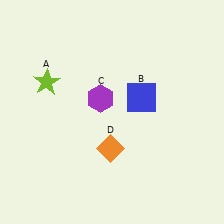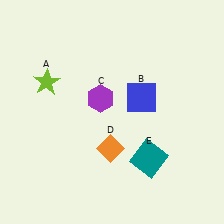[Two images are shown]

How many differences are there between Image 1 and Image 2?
There is 1 difference between the two images.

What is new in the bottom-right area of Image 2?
A teal square (E) was added in the bottom-right area of Image 2.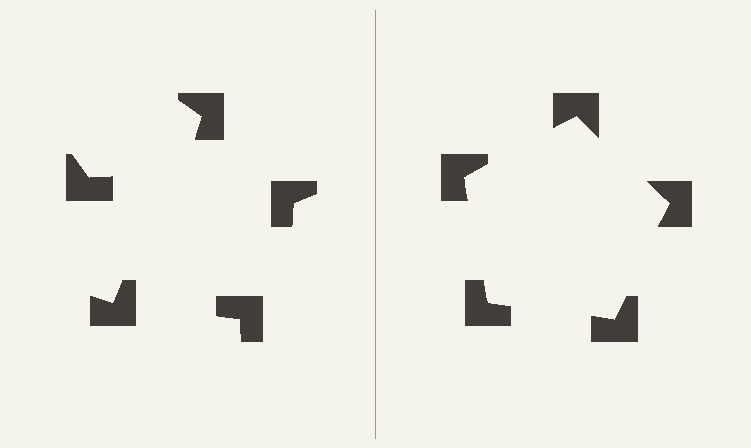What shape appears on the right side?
An illusory pentagon.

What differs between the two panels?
The notched squares are positioned identically on both sides; only the wedge orientations differ. On the right they align to a pentagon; on the left they are misaligned.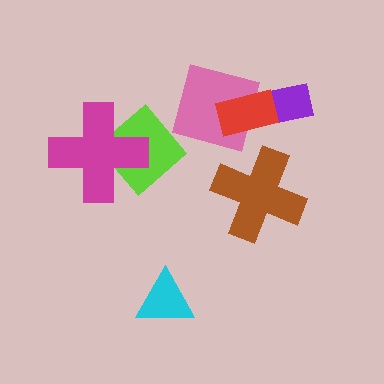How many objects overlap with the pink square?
1 object overlaps with the pink square.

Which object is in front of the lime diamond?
The magenta cross is in front of the lime diamond.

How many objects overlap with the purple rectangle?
1 object overlaps with the purple rectangle.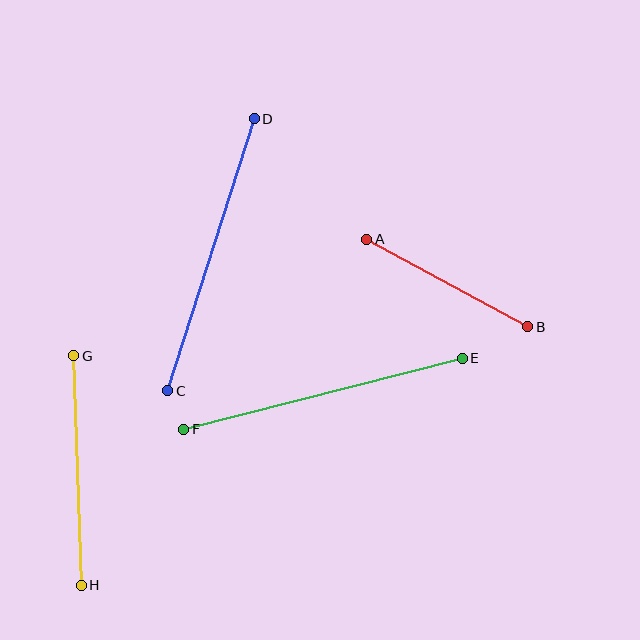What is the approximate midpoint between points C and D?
The midpoint is at approximately (211, 255) pixels.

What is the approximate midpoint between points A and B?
The midpoint is at approximately (447, 283) pixels.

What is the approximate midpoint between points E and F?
The midpoint is at approximately (323, 394) pixels.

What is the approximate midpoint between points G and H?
The midpoint is at approximately (78, 471) pixels.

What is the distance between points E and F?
The distance is approximately 288 pixels.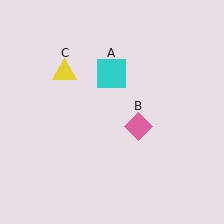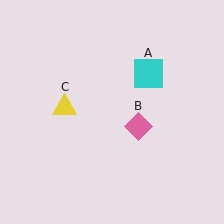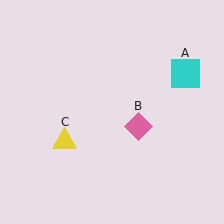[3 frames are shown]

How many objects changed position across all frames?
2 objects changed position: cyan square (object A), yellow triangle (object C).